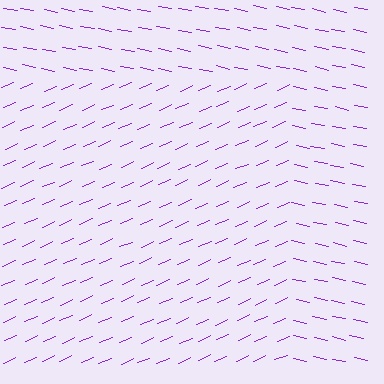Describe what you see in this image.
The image is filled with small purple line segments. A rectangle region in the image has lines oriented differently from the surrounding lines, creating a visible texture boundary.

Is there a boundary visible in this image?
Yes, there is a texture boundary formed by a change in line orientation.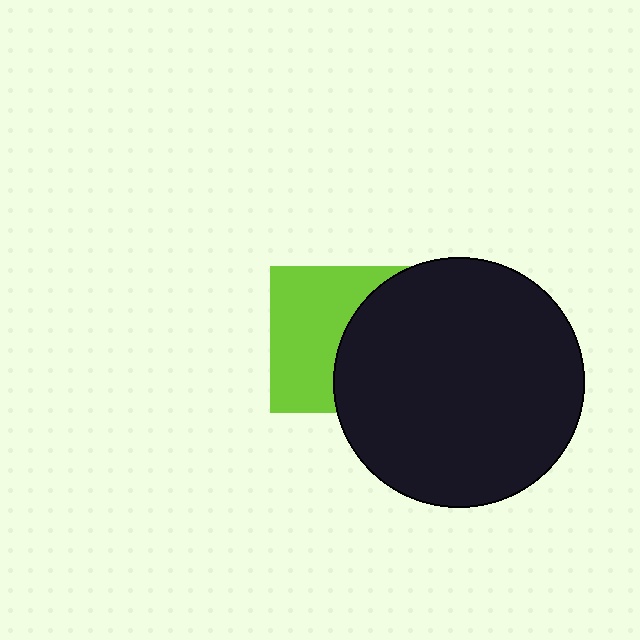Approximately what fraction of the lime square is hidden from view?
Roughly 45% of the lime square is hidden behind the black circle.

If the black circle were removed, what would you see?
You would see the complete lime square.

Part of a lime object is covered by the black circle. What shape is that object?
It is a square.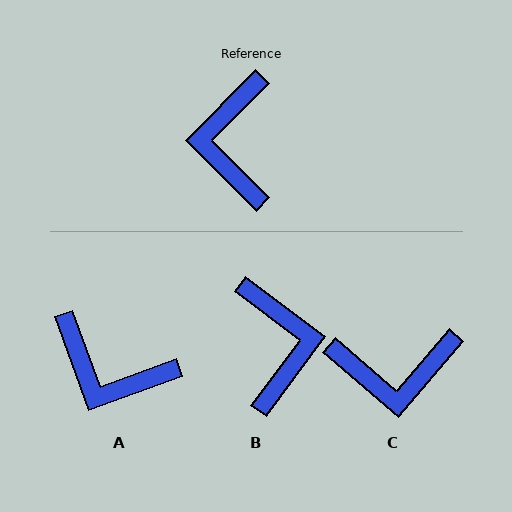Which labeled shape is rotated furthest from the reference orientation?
B, about 172 degrees away.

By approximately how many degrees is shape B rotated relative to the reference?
Approximately 172 degrees clockwise.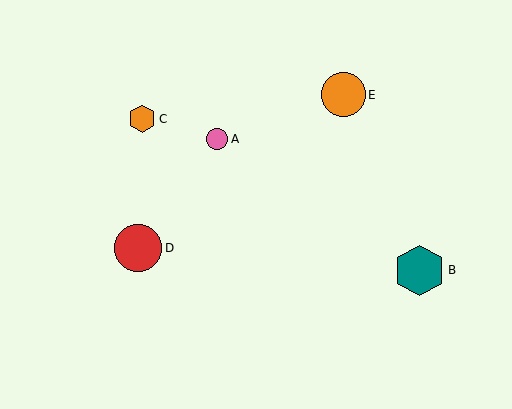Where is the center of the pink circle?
The center of the pink circle is at (217, 139).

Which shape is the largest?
The teal hexagon (labeled B) is the largest.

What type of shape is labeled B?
Shape B is a teal hexagon.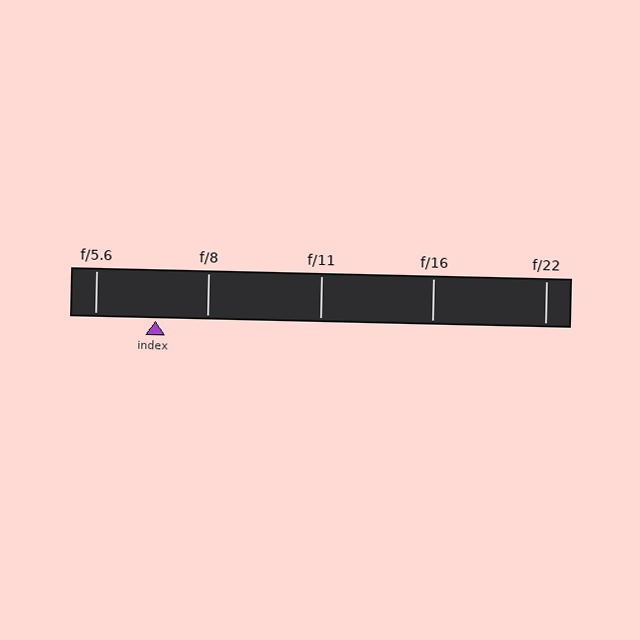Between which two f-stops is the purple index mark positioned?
The index mark is between f/5.6 and f/8.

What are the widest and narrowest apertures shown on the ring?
The widest aperture shown is f/5.6 and the narrowest is f/22.